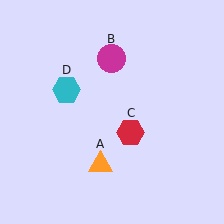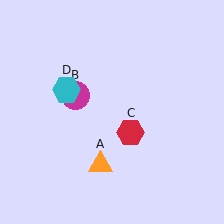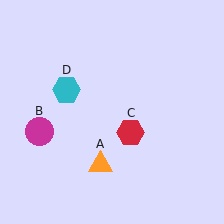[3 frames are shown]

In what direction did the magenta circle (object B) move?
The magenta circle (object B) moved down and to the left.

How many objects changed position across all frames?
1 object changed position: magenta circle (object B).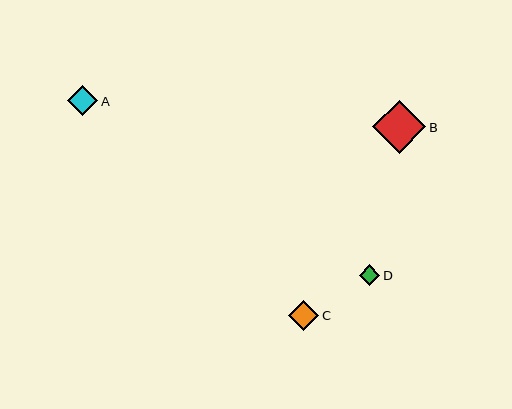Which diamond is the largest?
Diamond B is the largest with a size of approximately 53 pixels.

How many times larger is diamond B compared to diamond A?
Diamond B is approximately 1.7 times the size of diamond A.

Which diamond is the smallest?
Diamond D is the smallest with a size of approximately 20 pixels.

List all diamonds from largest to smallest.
From largest to smallest: B, C, A, D.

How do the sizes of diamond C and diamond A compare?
Diamond C and diamond A are approximately the same size.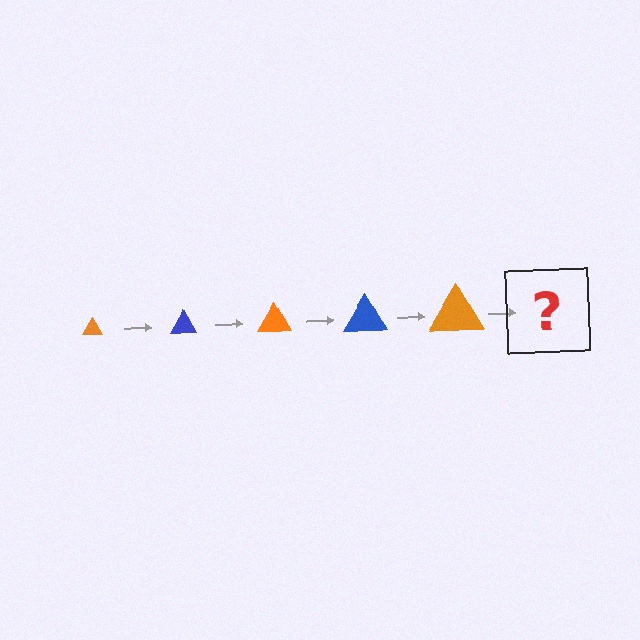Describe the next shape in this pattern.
It should be a blue triangle, larger than the previous one.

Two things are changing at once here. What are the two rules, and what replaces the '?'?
The two rules are that the triangle grows larger each step and the color cycles through orange and blue. The '?' should be a blue triangle, larger than the previous one.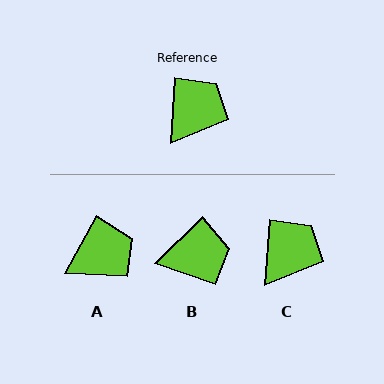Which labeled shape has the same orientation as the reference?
C.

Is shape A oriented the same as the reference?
No, it is off by about 25 degrees.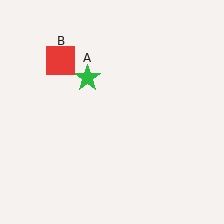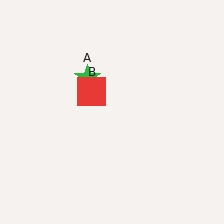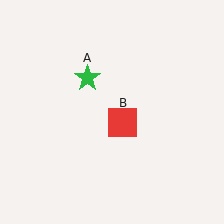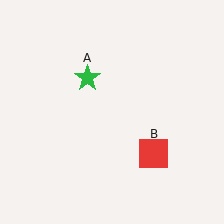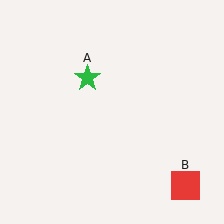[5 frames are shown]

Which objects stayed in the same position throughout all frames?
Green star (object A) remained stationary.